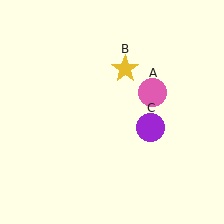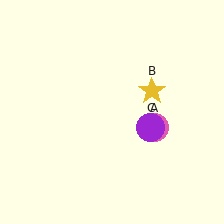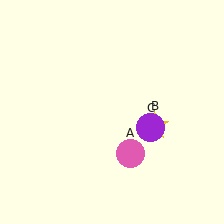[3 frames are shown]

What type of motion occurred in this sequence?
The pink circle (object A), yellow star (object B) rotated clockwise around the center of the scene.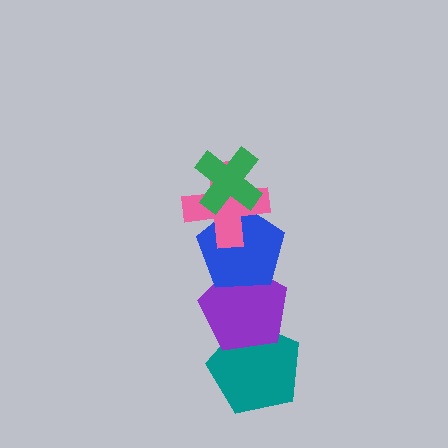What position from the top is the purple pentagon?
The purple pentagon is 4th from the top.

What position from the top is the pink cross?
The pink cross is 2nd from the top.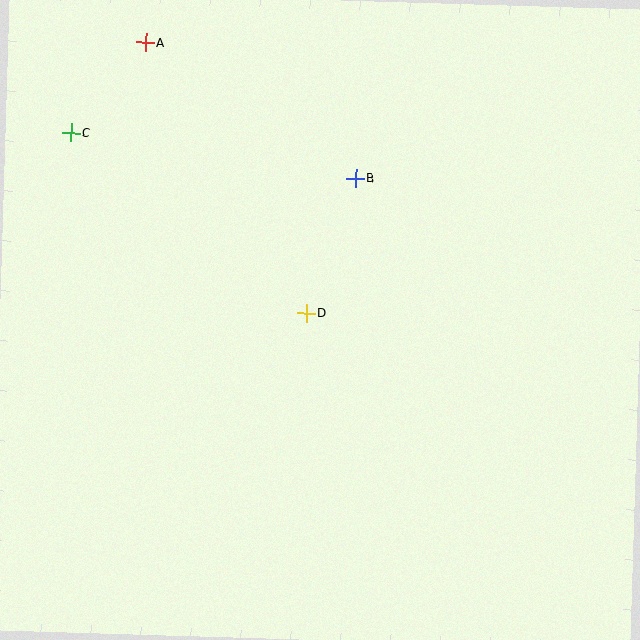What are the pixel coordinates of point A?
Point A is at (145, 42).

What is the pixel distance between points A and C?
The distance between A and C is 117 pixels.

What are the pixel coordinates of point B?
Point B is at (355, 178).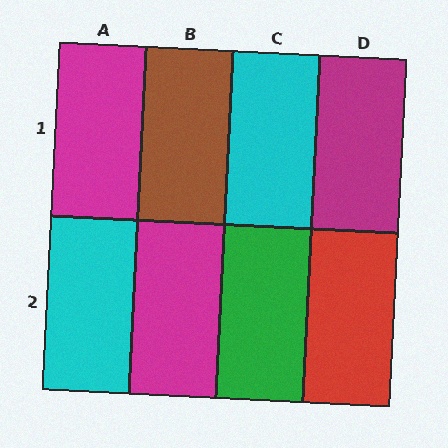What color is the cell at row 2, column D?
Red.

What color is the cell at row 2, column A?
Cyan.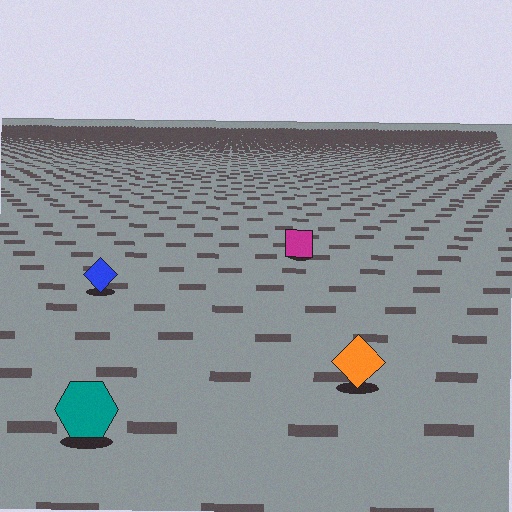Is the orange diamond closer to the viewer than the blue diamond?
Yes. The orange diamond is closer — you can tell from the texture gradient: the ground texture is coarser near it.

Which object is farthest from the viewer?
The magenta square is farthest from the viewer. It appears smaller and the ground texture around it is denser.